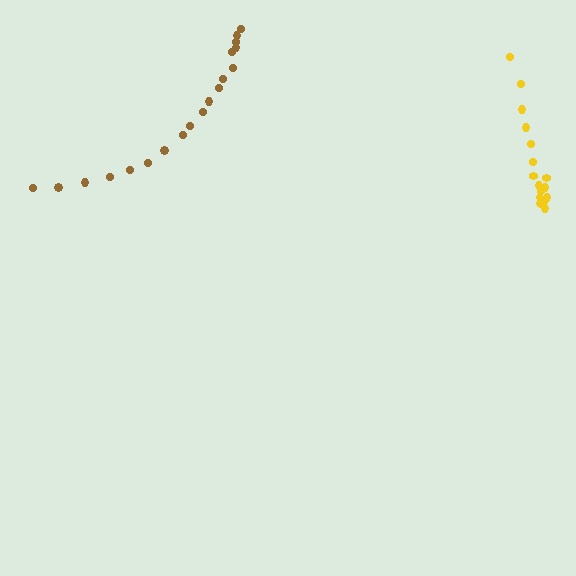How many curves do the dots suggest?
There are 2 distinct paths.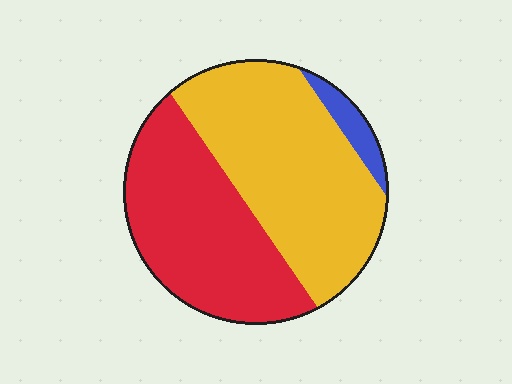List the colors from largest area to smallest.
From largest to smallest: yellow, red, blue.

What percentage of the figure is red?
Red covers roughly 45% of the figure.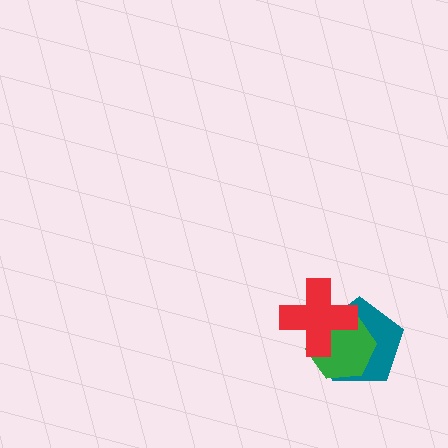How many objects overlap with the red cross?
2 objects overlap with the red cross.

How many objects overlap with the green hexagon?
2 objects overlap with the green hexagon.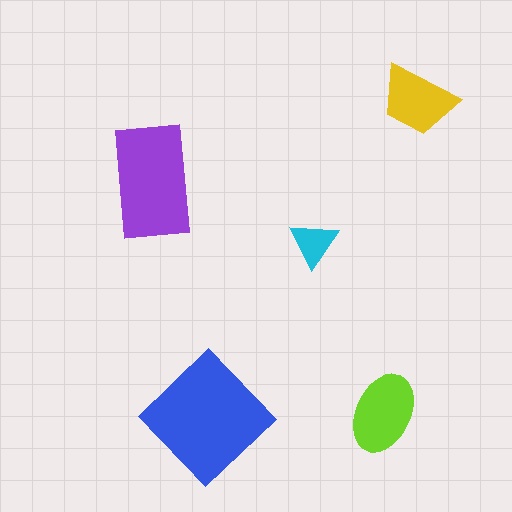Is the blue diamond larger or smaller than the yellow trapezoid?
Larger.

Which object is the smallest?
The cyan triangle.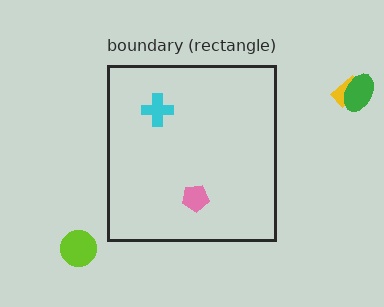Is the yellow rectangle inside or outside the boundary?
Outside.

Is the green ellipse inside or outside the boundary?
Outside.